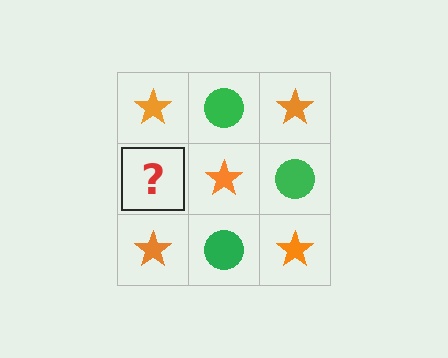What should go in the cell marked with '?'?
The missing cell should contain a green circle.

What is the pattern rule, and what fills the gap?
The rule is that it alternates orange star and green circle in a checkerboard pattern. The gap should be filled with a green circle.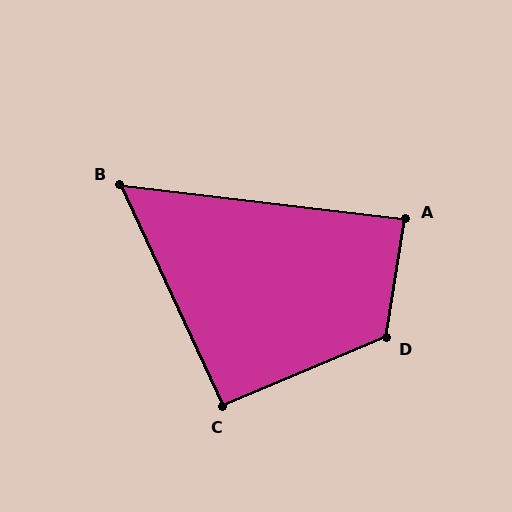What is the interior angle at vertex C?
Approximately 92 degrees (approximately right).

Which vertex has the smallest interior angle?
B, at approximately 58 degrees.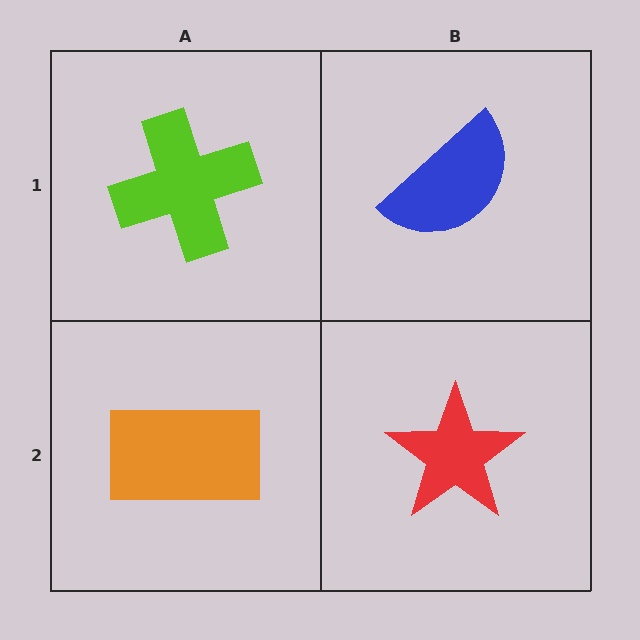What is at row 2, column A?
An orange rectangle.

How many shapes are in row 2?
2 shapes.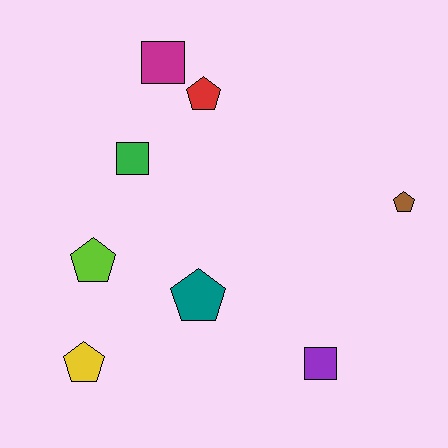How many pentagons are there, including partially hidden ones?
There are 5 pentagons.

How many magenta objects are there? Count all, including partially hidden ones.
There is 1 magenta object.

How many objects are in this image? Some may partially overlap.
There are 8 objects.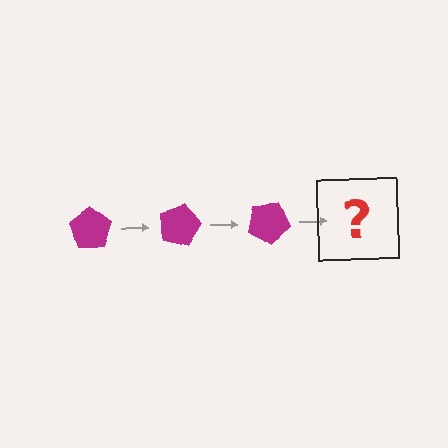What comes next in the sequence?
The next element should be a magenta pentagon rotated 45 degrees.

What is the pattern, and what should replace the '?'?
The pattern is that the pentagon rotates 15 degrees each step. The '?' should be a magenta pentagon rotated 45 degrees.